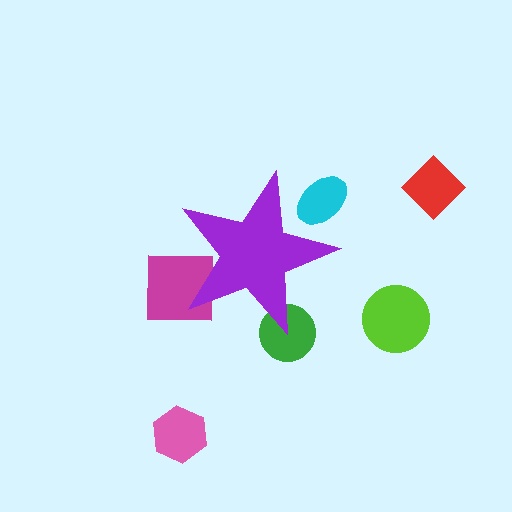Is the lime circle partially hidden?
No, the lime circle is fully visible.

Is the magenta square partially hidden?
Yes, the magenta square is partially hidden behind the purple star.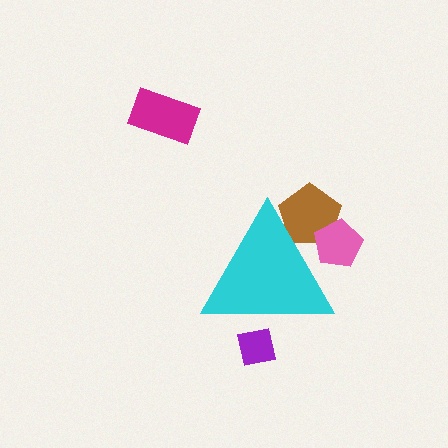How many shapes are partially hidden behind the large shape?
3 shapes are partially hidden.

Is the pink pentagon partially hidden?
Yes, the pink pentagon is partially hidden behind the cyan triangle.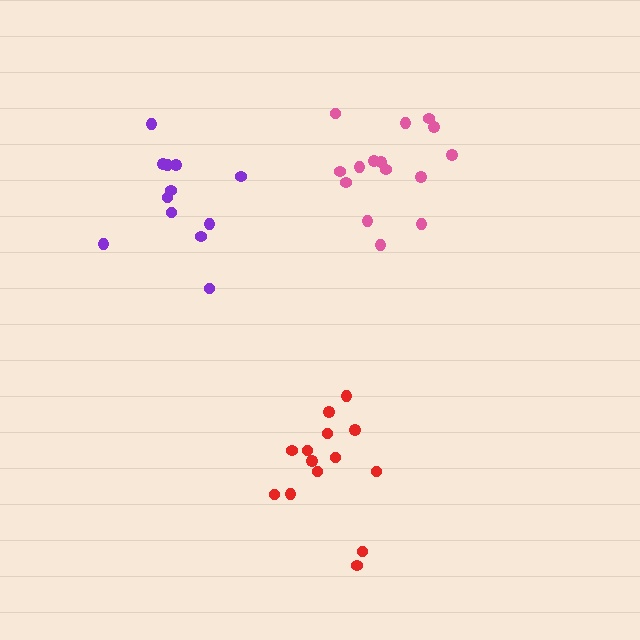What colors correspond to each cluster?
The clusters are colored: red, pink, purple.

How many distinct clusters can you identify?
There are 3 distinct clusters.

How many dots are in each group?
Group 1: 14 dots, Group 2: 15 dots, Group 3: 12 dots (41 total).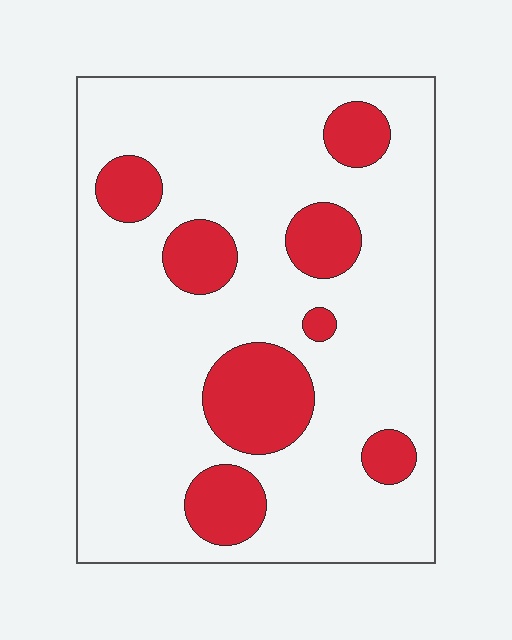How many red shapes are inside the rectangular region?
8.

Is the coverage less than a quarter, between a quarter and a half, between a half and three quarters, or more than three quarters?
Less than a quarter.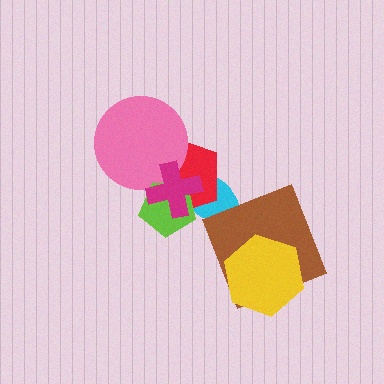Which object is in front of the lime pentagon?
The magenta cross is in front of the lime pentagon.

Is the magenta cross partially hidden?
No, no other shape covers it.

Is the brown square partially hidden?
Yes, it is partially covered by another shape.